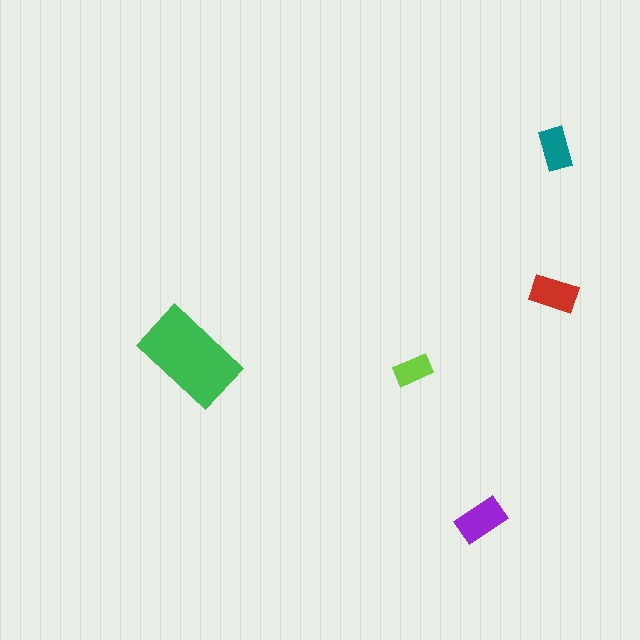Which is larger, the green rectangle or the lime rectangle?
The green one.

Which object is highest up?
The teal rectangle is topmost.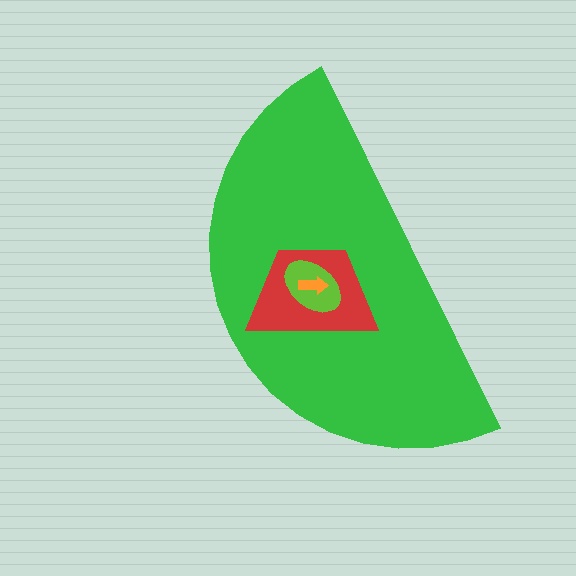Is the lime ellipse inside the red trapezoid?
Yes.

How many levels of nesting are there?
4.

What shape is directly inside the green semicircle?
The red trapezoid.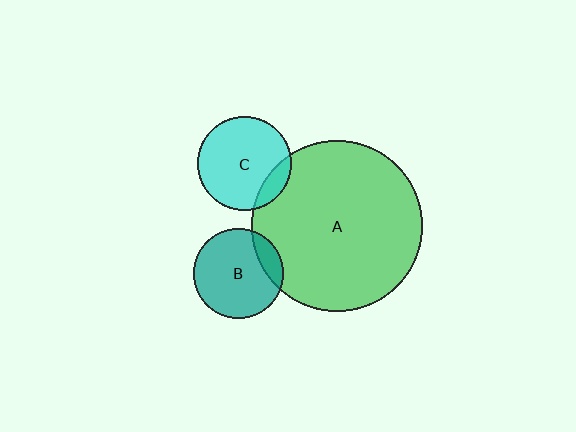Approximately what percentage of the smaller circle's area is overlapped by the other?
Approximately 15%.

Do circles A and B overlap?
Yes.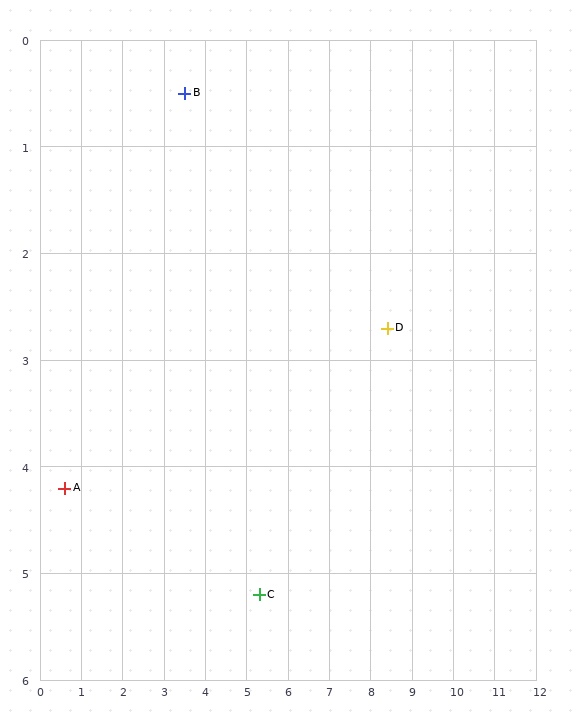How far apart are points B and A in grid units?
Points B and A are about 4.7 grid units apart.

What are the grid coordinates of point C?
Point C is at approximately (5.3, 5.2).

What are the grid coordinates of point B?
Point B is at approximately (3.5, 0.5).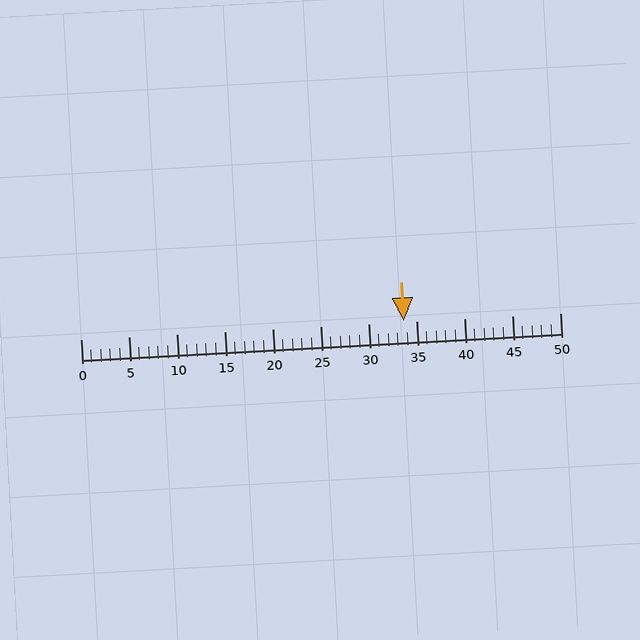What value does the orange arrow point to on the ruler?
The orange arrow points to approximately 34.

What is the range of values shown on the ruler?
The ruler shows values from 0 to 50.